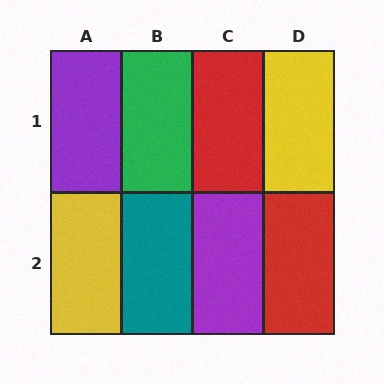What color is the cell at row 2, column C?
Purple.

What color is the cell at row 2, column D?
Red.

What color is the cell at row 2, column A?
Yellow.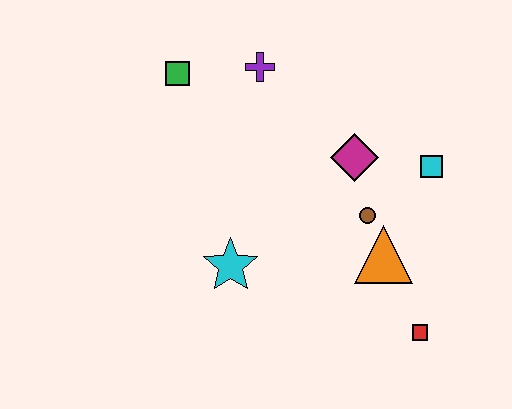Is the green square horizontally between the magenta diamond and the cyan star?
No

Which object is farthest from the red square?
The green square is farthest from the red square.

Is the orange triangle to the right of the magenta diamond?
Yes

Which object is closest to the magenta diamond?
The brown circle is closest to the magenta diamond.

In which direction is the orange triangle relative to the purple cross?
The orange triangle is below the purple cross.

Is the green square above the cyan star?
Yes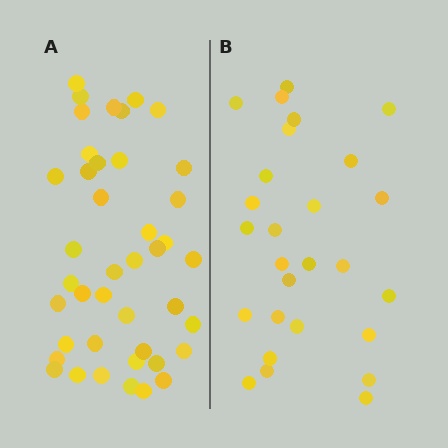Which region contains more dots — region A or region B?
Region A (the left region) has more dots.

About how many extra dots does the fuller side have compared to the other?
Region A has approximately 15 more dots than region B.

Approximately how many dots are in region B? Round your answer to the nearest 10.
About 30 dots. (The exact count is 27, which rounds to 30.)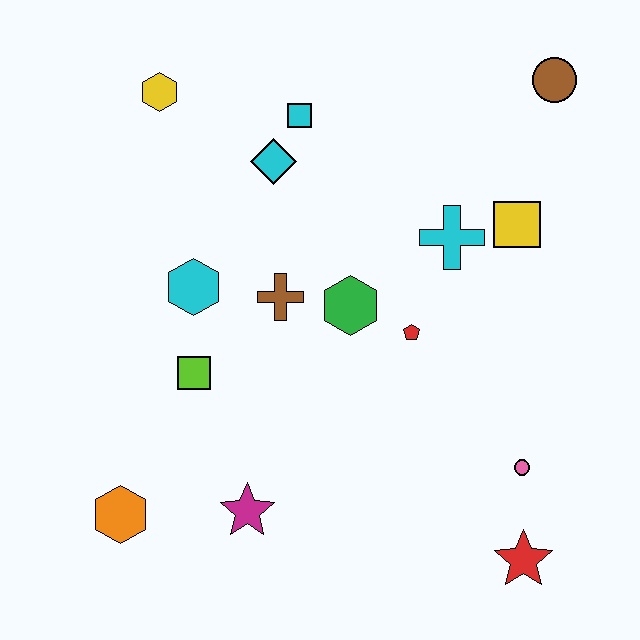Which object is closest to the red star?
The pink circle is closest to the red star.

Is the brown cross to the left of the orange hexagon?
No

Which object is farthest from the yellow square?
The orange hexagon is farthest from the yellow square.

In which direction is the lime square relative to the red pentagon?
The lime square is to the left of the red pentagon.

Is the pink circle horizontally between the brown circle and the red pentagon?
Yes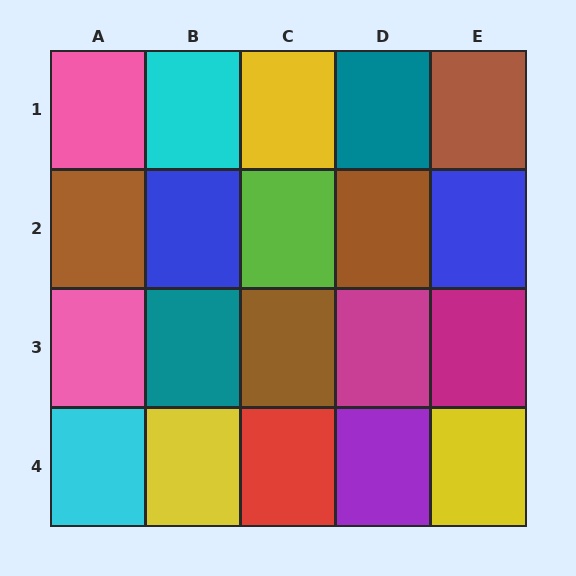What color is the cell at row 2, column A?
Brown.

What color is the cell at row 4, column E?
Yellow.